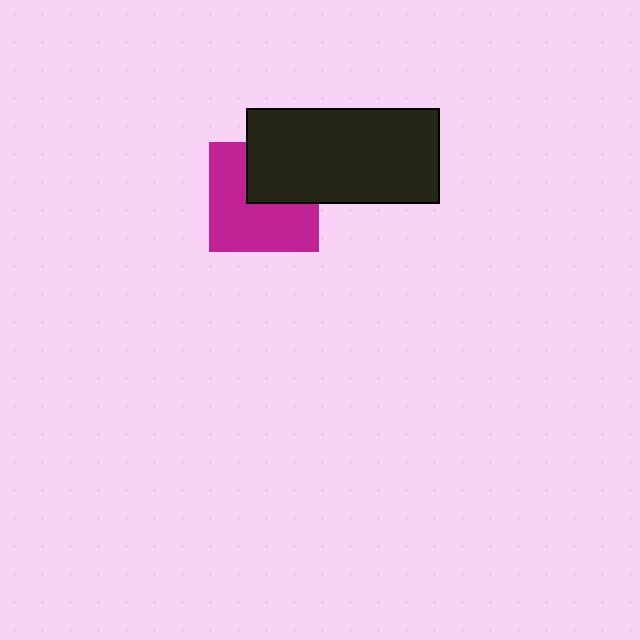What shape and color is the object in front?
The object in front is a black rectangle.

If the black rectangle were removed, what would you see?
You would see the complete magenta square.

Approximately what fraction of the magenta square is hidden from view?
Roughly 38% of the magenta square is hidden behind the black rectangle.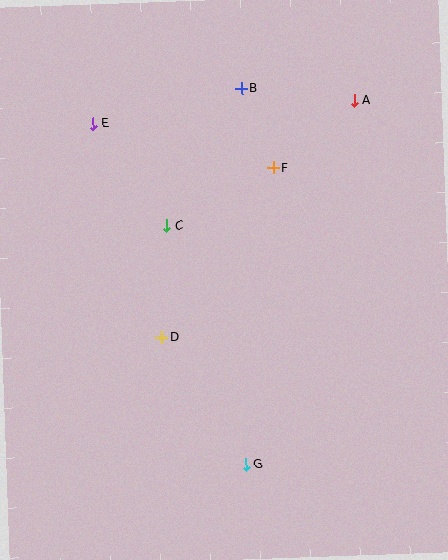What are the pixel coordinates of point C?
Point C is at (167, 226).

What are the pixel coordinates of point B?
Point B is at (241, 89).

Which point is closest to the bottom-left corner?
Point G is closest to the bottom-left corner.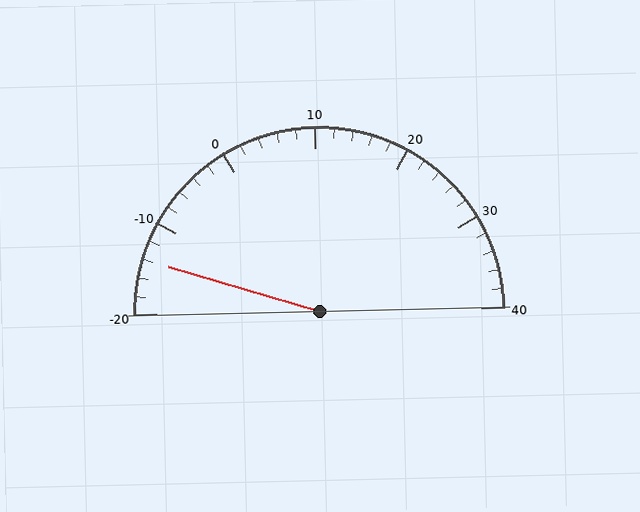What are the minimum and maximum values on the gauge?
The gauge ranges from -20 to 40.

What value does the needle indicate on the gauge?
The needle indicates approximately -14.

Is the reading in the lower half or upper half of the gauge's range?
The reading is in the lower half of the range (-20 to 40).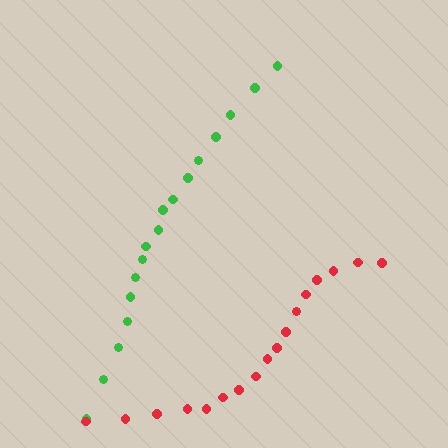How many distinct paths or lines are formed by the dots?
There are 2 distinct paths.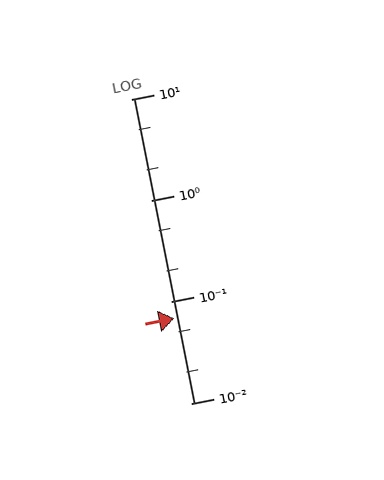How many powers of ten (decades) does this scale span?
The scale spans 3 decades, from 0.01 to 10.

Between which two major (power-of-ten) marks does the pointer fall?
The pointer is between 0.01 and 0.1.